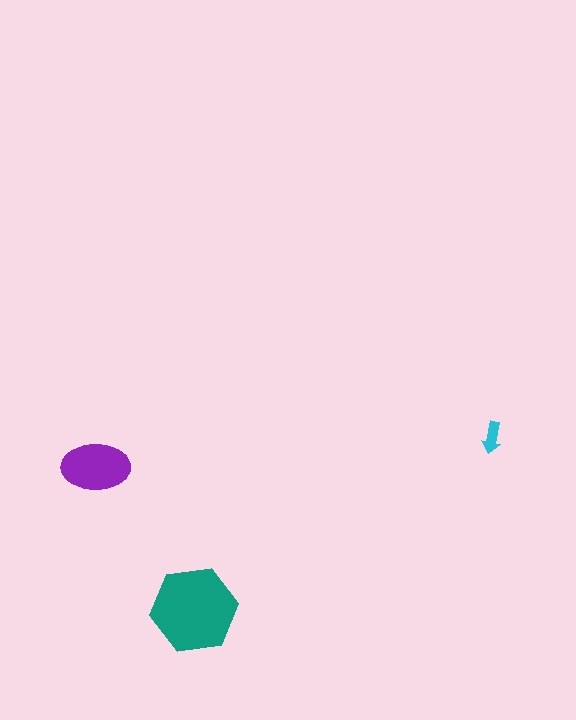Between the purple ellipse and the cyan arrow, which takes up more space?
The purple ellipse.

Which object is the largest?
The teal hexagon.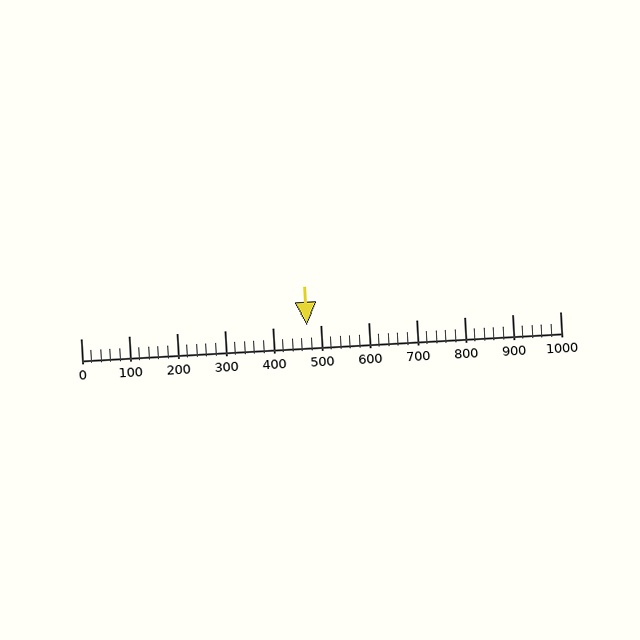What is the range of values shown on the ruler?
The ruler shows values from 0 to 1000.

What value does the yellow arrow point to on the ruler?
The yellow arrow points to approximately 472.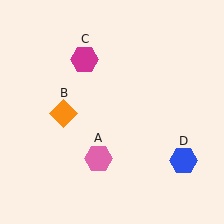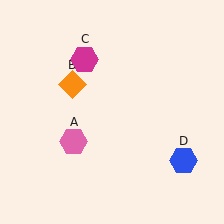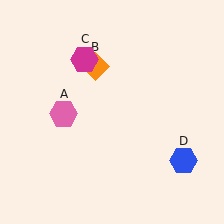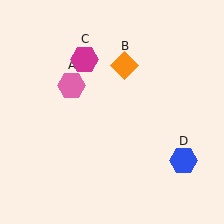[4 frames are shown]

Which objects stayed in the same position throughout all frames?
Magenta hexagon (object C) and blue hexagon (object D) remained stationary.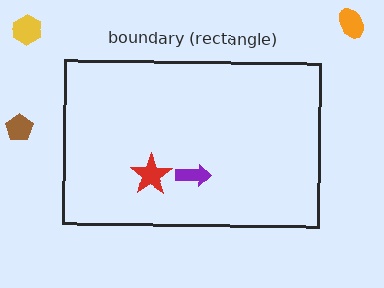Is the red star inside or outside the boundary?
Inside.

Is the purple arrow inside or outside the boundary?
Inside.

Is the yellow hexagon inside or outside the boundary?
Outside.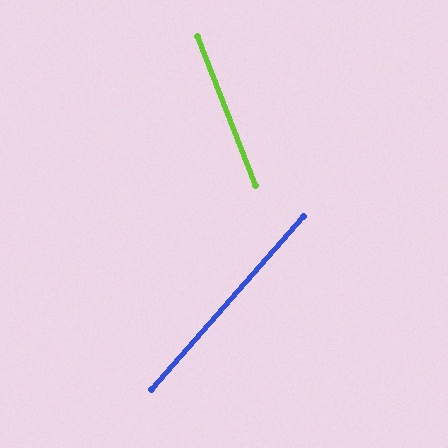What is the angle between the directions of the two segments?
Approximately 62 degrees.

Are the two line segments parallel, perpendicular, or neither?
Neither parallel nor perpendicular — they differ by about 62°.